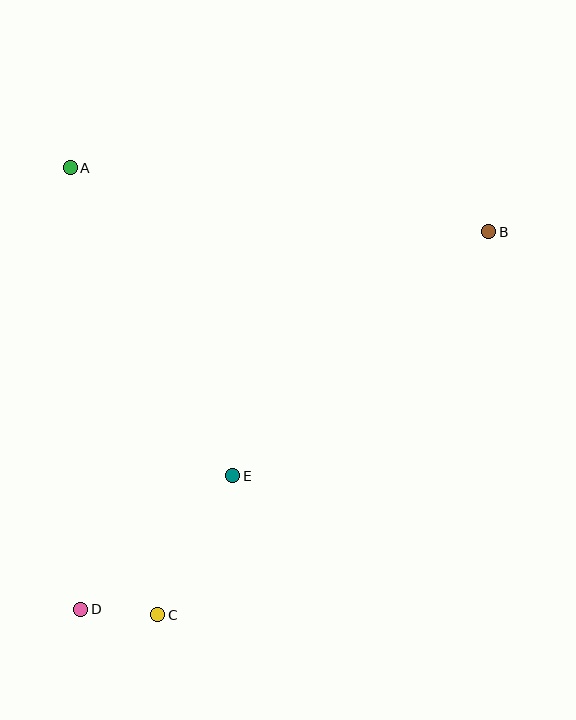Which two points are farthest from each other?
Points B and D are farthest from each other.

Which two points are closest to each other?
Points C and D are closest to each other.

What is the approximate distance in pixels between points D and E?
The distance between D and E is approximately 202 pixels.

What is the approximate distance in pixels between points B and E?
The distance between B and E is approximately 354 pixels.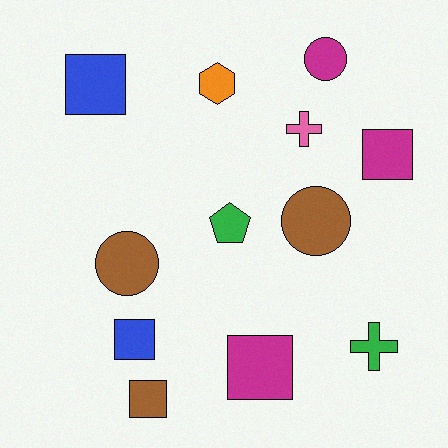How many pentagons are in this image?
There is 1 pentagon.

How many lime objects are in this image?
There are no lime objects.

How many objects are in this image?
There are 12 objects.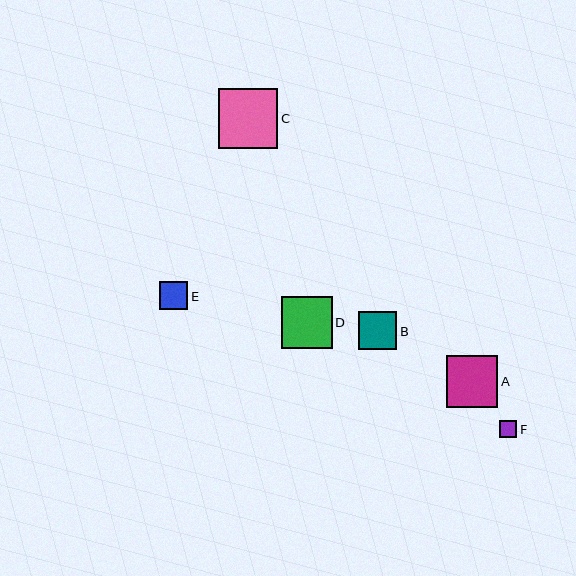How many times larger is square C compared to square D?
Square C is approximately 1.2 times the size of square D.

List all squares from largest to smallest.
From largest to smallest: C, A, D, B, E, F.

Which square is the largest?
Square C is the largest with a size of approximately 59 pixels.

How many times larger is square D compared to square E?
Square D is approximately 1.8 times the size of square E.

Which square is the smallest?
Square F is the smallest with a size of approximately 17 pixels.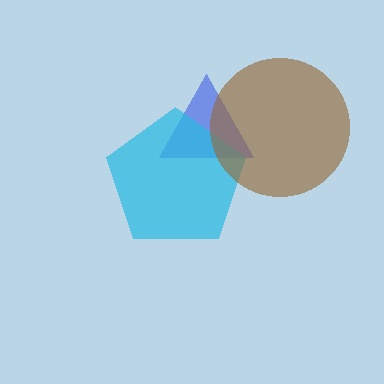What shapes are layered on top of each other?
The layered shapes are: a blue triangle, a cyan pentagon, a brown circle.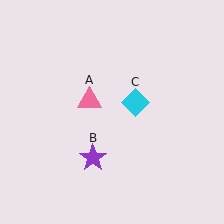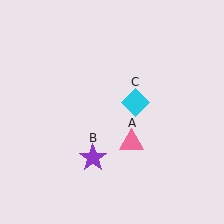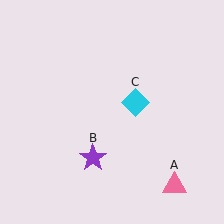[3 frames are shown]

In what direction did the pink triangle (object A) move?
The pink triangle (object A) moved down and to the right.